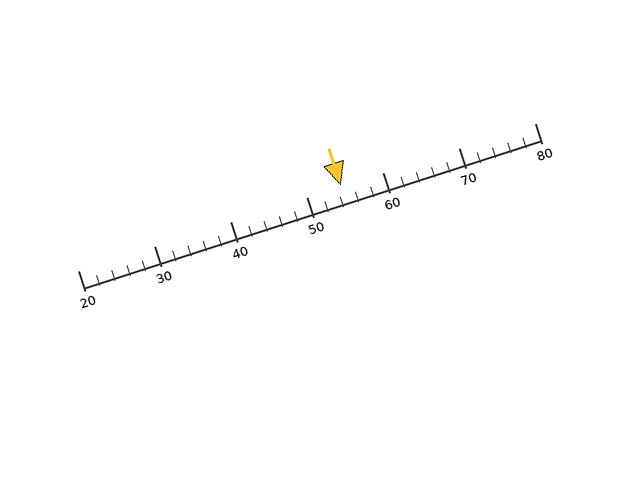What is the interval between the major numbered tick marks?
The major tick marks are spaced 10 units apart.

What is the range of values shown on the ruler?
The ruler shows values from 20 to 80.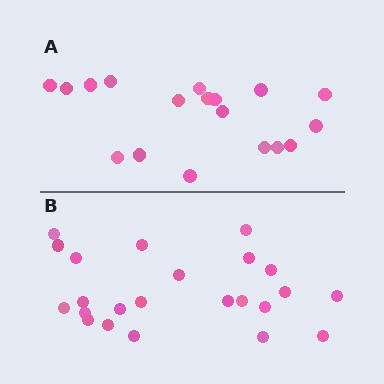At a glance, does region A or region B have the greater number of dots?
Region B (the bottom region) has more dots.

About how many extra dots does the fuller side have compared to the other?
Region B has about 5 more dots than region A.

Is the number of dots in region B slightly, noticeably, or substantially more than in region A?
Region B has noticeably more, but not dramatically so. The ratio is roughly 1.3 to 1.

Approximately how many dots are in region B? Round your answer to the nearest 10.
About 20 dots. (The exact count is 23, which rounds to 20.)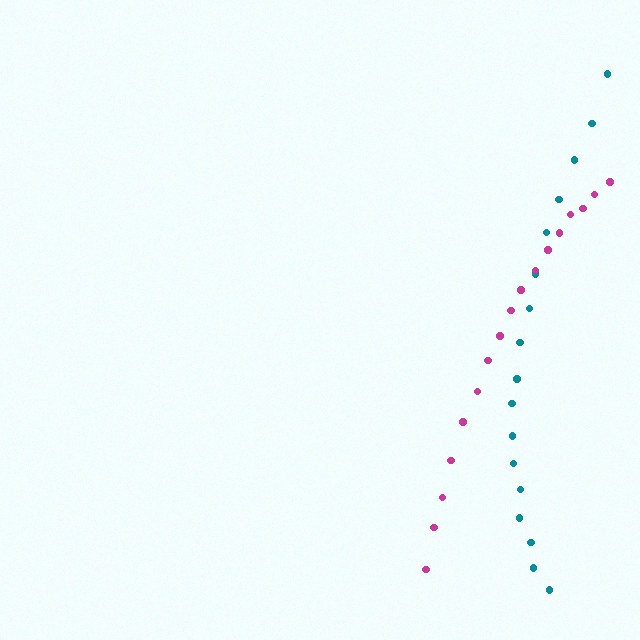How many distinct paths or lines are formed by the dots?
There are 2 distinct paths.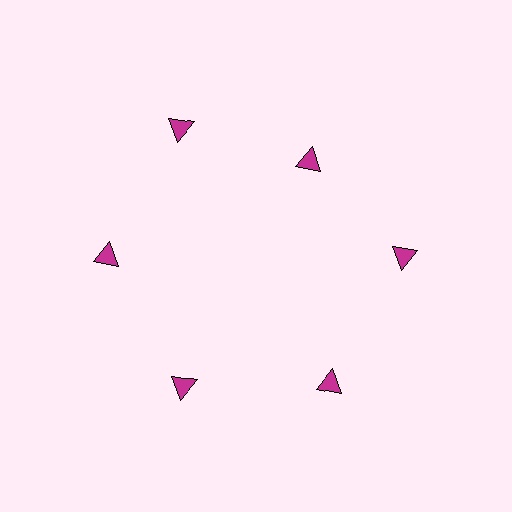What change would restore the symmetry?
The symmetry would be restored by moving it outward, back onto the ring so that all 6 triangles sit at equal angles and equal distance from the center.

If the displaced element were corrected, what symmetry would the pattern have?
It would have 6-fold rotational symmetry — the pattern would map onto itself every 60 degrees.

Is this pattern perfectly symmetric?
No. The 6 magenta triangles are arranged in a ring, but one element near the 1 o'clock position is pulled inward toward the center, breaking the 6-fold rotational symmetry.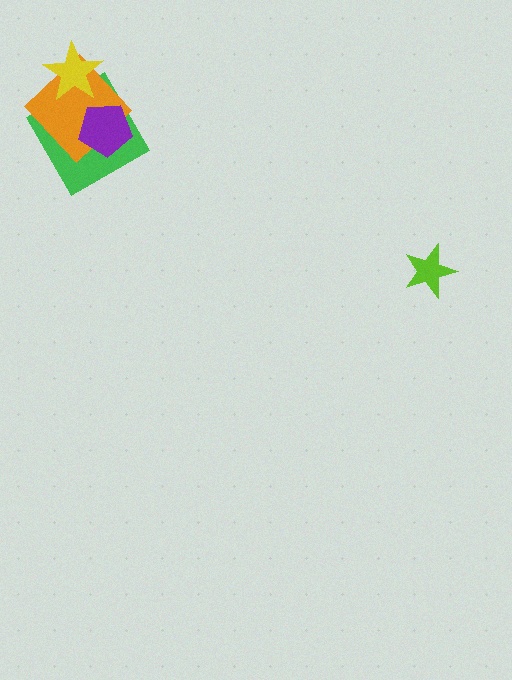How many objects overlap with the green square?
3 objects overlap with the green square.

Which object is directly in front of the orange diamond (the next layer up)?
The purple pentagon is directly in front of the orange diamond.